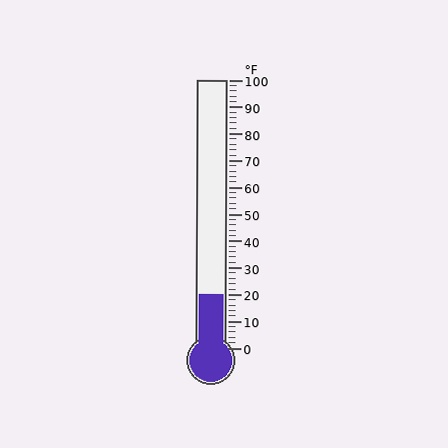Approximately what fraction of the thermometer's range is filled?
The thermometer is filled to approximately 20% of its range.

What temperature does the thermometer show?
The thermometer shows approximately 20°F.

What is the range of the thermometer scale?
The thermometer scale ranges from 0°F to 100°F.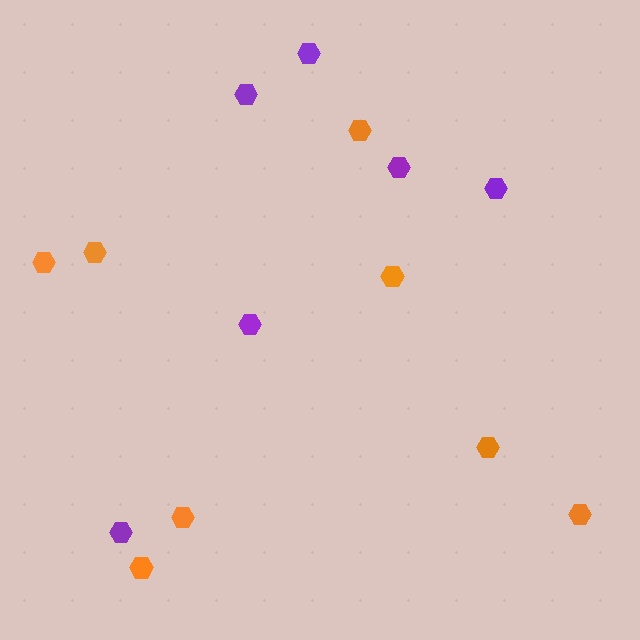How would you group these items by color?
There are 2 groups: one group of purple hexagons (6) and one group of orange hexagons (8).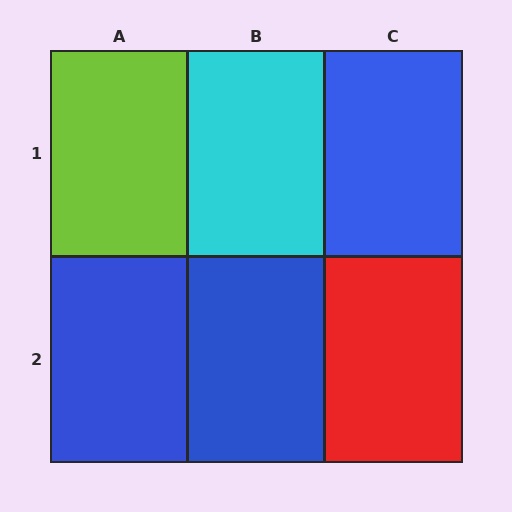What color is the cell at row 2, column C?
Red.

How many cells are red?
1 cell is red.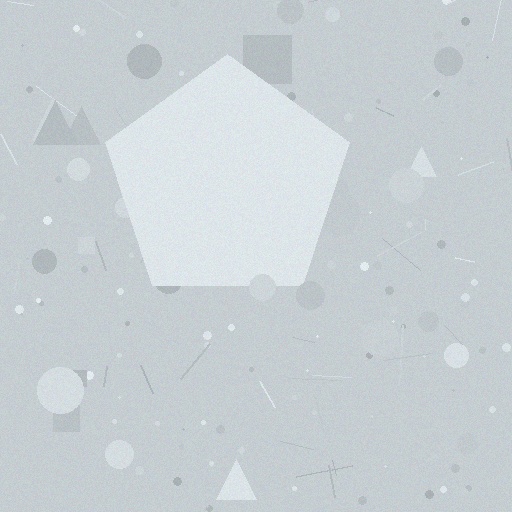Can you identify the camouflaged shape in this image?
The camouflaged shape is a pentagon.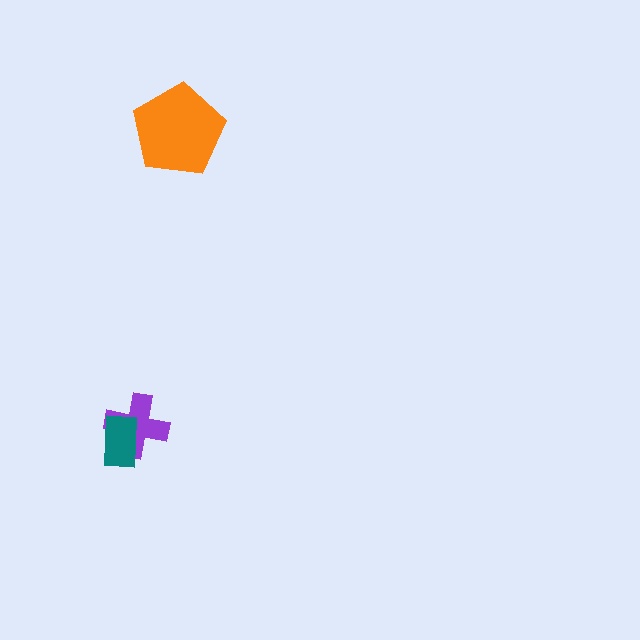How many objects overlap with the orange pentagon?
0 objects overlap with the orange pentagon.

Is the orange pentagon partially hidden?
No, no other shape covers it.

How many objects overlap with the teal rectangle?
1 object overlaps with the teal rectangle.